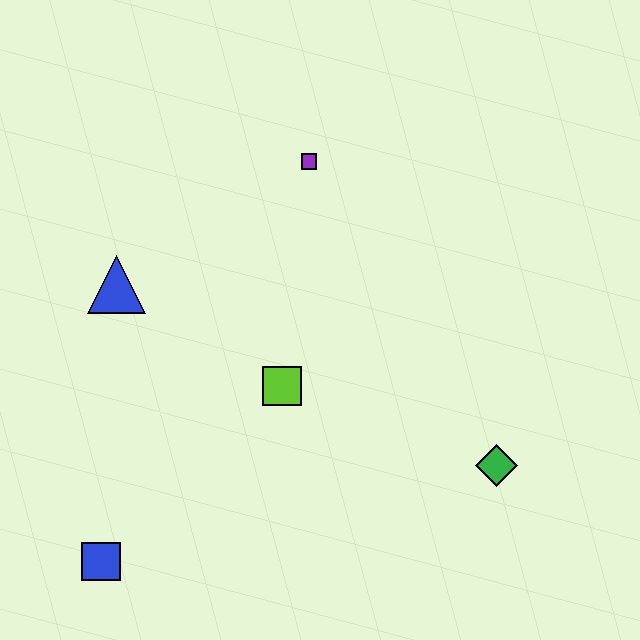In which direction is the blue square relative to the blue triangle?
The blue square is below the blue triangle.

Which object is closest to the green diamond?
The lime square is closest to the green diamond.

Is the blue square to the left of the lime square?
Yes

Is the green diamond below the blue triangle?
Yes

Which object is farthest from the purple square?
The blue square is farthest from the purple square.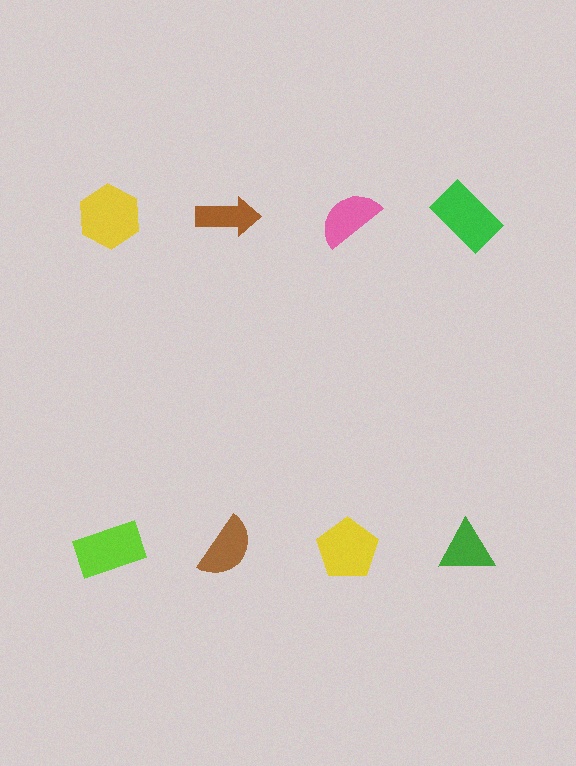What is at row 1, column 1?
A yellow hexagon.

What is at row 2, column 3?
A yellow pentagon.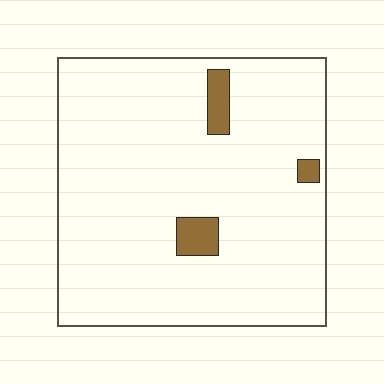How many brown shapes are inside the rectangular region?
3.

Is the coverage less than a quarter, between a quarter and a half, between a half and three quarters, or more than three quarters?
Less than a quarter.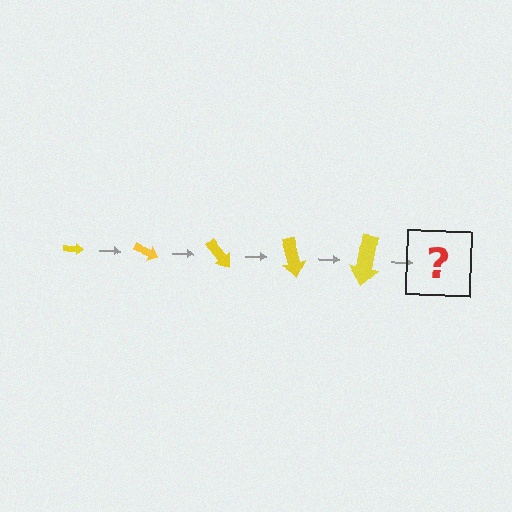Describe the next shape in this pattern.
It should be an arrow, larger than the previous one and rotated 125 degrees from the start.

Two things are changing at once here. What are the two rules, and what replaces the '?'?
The two rules are that the arrow grows larger each step and it rotates 25 degrees each step. The '?' should be an arrow, larger than the previous one and rotated 125 degrees from the start.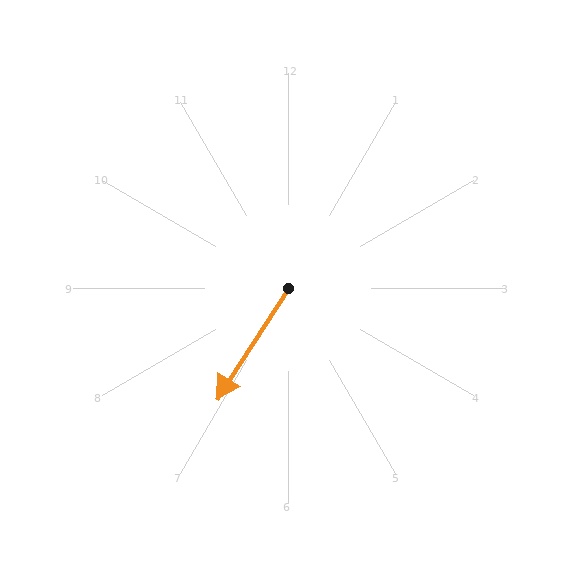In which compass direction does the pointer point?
Southwest.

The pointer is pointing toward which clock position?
Roughly 7 o'clock.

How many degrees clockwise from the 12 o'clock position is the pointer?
Approximately 213 degrees.